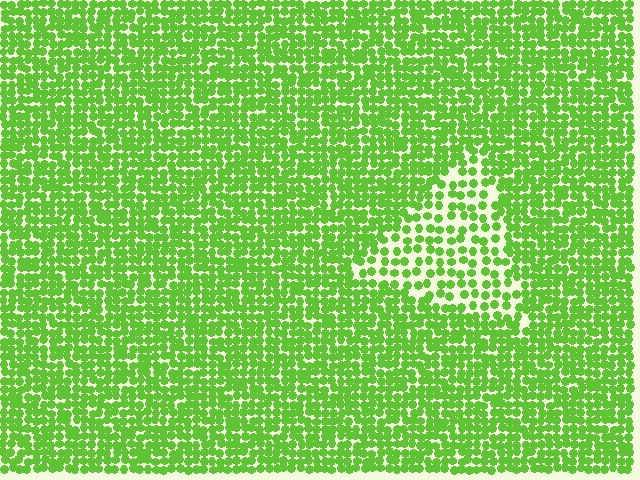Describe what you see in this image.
The image contains small lime elements arranged at two different densities. A triangle-shaped region is visible where the elements are less densely packed than the surrounding area.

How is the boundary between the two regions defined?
The boundary is defined by a change in element density (approximately 1.9x ratio). All elements are the same color, size, and shape.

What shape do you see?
I see a triangle.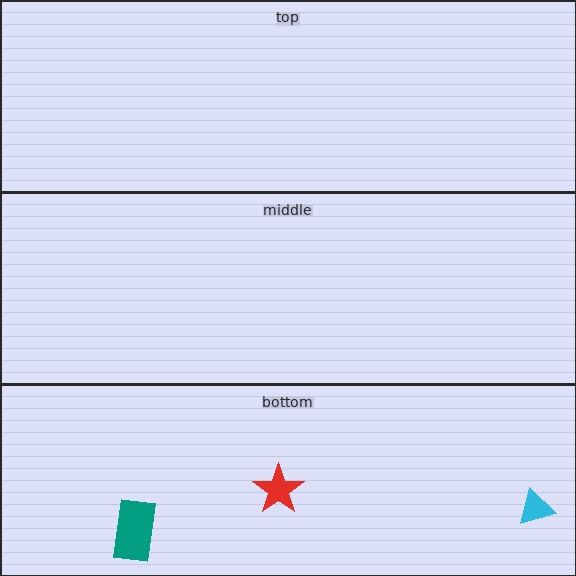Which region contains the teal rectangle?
The bottom region.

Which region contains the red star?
The bottom region.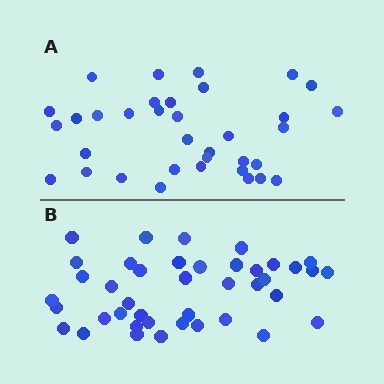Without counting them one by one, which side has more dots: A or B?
Region B (the bottom region) has more dots.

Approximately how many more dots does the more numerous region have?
Region B has about 6 more dots than region A.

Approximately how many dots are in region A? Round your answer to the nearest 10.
About 40 dots. (The exact count is 35, which rounds to 40.)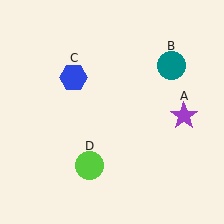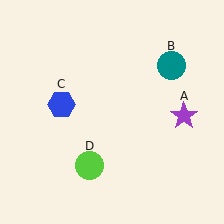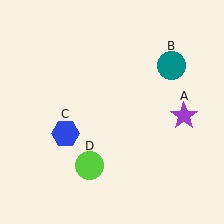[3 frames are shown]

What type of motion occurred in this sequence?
The blue hexagon (object C) rotated counterclockwise around the center of the scene.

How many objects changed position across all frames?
1 object changed position: blue hexagon (object C).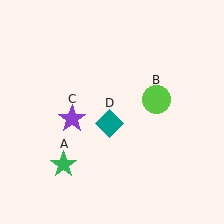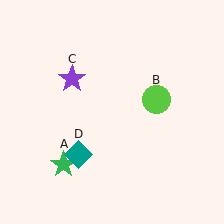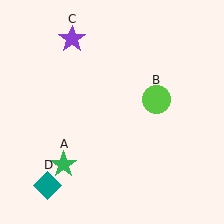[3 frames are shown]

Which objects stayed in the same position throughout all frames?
Green star (object A) and lime circle (object B) remained stationary.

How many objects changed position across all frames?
2 objects changed position: purple star (object C), teal diamond (object D).